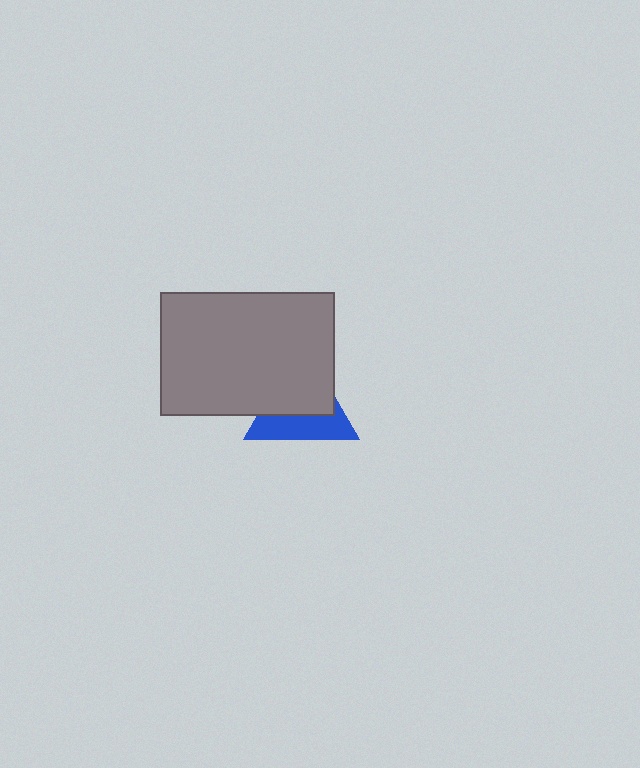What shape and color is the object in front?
The object in front is a gray rectangle.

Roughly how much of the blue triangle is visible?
A small part of it is visible (roughly 44%).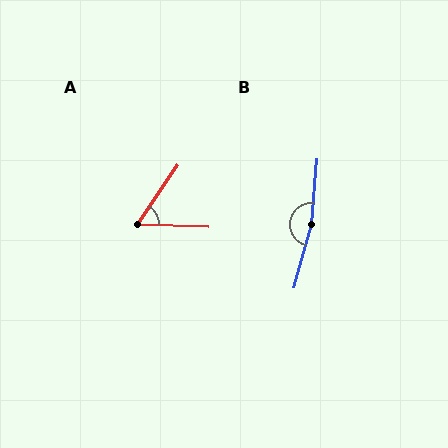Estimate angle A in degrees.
Approximately 57 degrees.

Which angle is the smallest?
A, at approximately 57 degrees.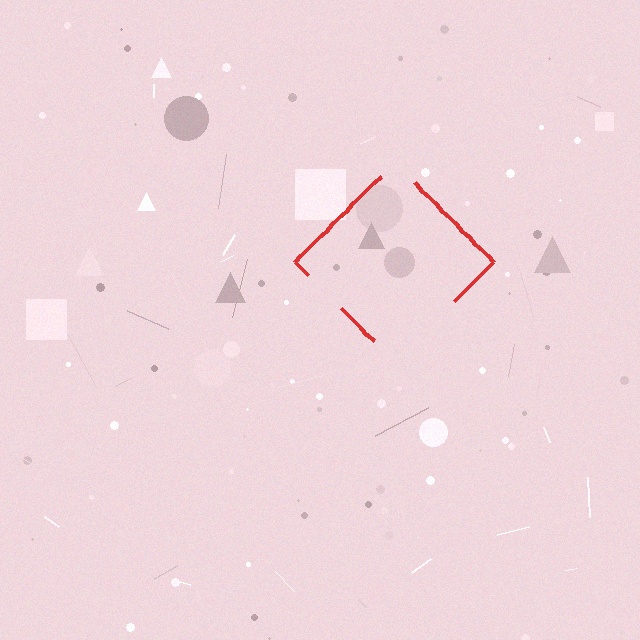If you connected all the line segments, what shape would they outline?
They would outline a diamond.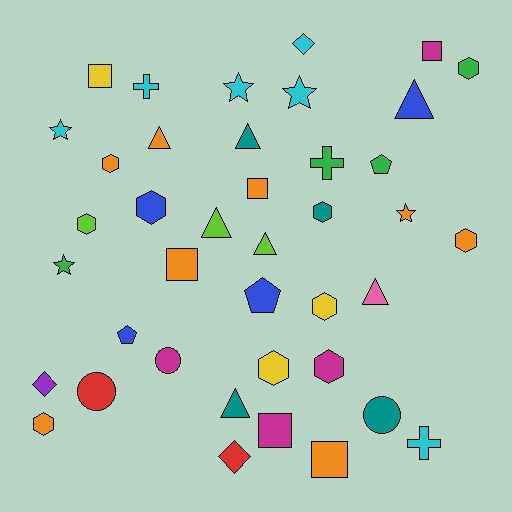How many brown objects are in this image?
There are no brown objects.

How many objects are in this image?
There are 40 objects.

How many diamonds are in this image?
There are 3 diamonds.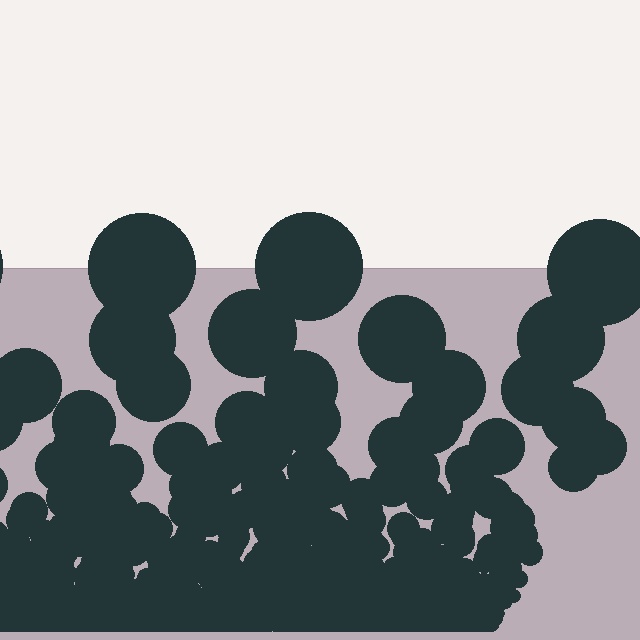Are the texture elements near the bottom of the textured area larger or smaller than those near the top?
Smaller. The gradient is inverted — elements near the bottom are smaller and denser.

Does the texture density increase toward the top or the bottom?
Density increases toward the bottom.